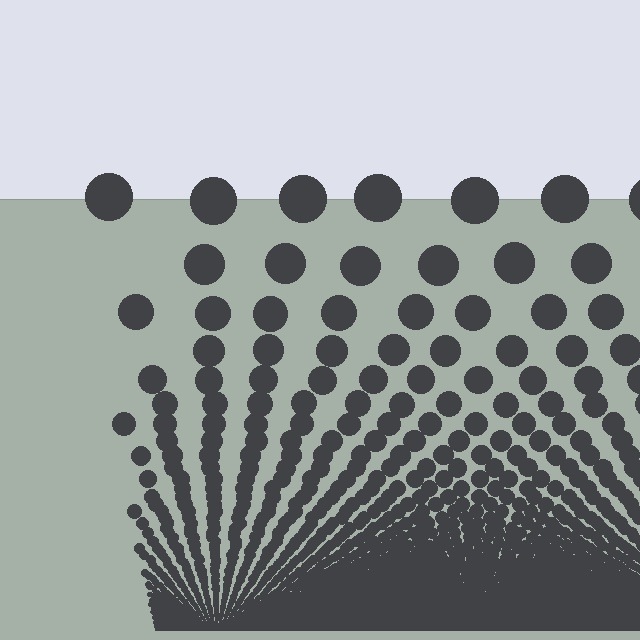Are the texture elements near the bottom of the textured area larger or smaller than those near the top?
Smaller. The gradient is inverted — elements near the bottom are smaller and denser.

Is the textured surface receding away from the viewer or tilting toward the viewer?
The surface appears to tilt toward the viewer. Texture elements get larger and sparser toward the top.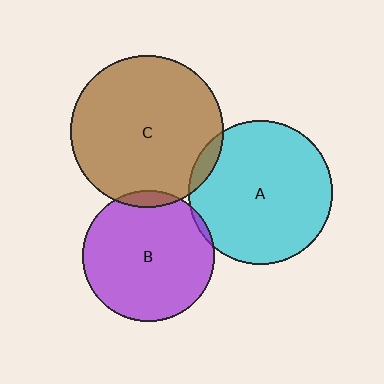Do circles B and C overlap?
Yes.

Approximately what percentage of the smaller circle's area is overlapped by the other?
Approximately 5%.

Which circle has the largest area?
Circle C (brown).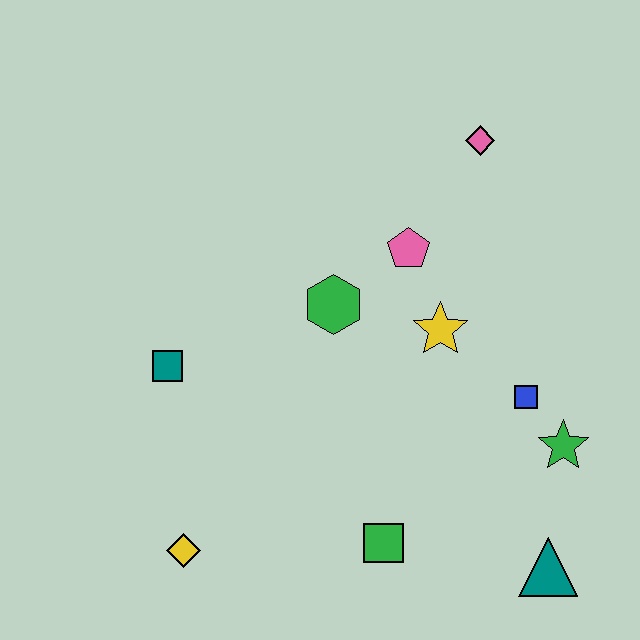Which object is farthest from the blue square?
The yellow diamond is farthest from the blue square.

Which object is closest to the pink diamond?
The pink pentagon is closest to the pink diamond.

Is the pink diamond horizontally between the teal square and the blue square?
Yes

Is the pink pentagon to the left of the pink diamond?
Yes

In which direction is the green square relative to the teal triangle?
The green square is to the left of the teal triangle.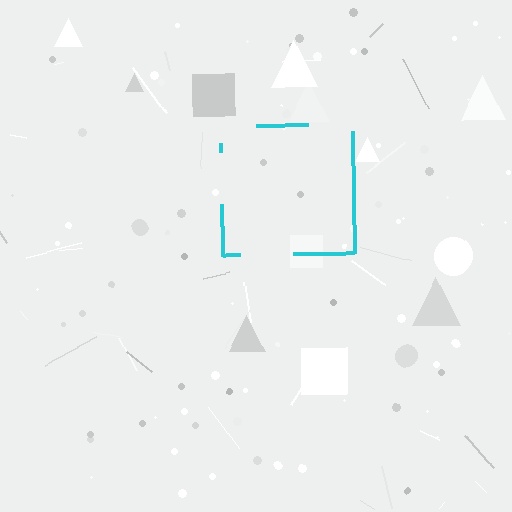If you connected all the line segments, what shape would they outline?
They would outline a square.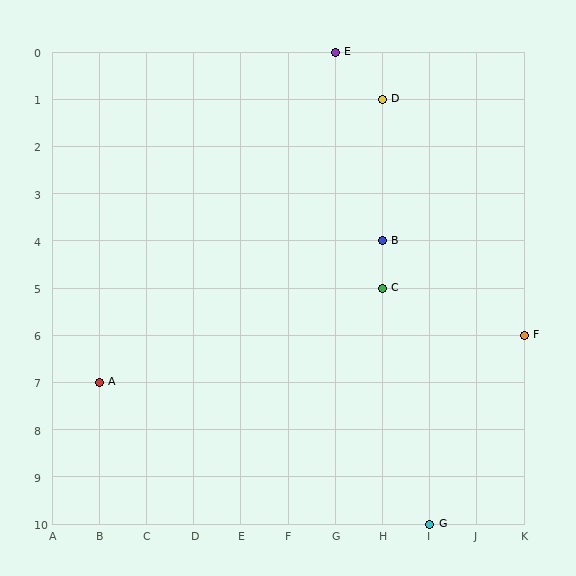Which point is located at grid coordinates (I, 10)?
Point G is at (I, 10).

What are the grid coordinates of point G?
Point G is at grid coordinates (I, 10).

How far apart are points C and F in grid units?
Points C and F are 3 columns and 1 row apart (about 3.2 grid units diagonally).